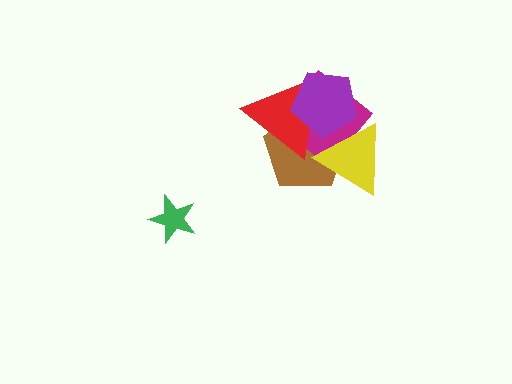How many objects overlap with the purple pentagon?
4 objects overlap with the purple pentagon.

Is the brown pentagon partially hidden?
Yes, it is partially covered by another shape.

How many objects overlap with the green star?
0 objects overlap with the green star.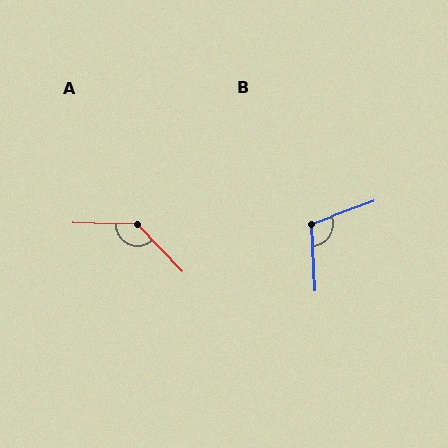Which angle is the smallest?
B, at approximately 107 degrees.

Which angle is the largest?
A, at approximately 136 degrees.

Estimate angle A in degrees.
Approximately 136 degrees.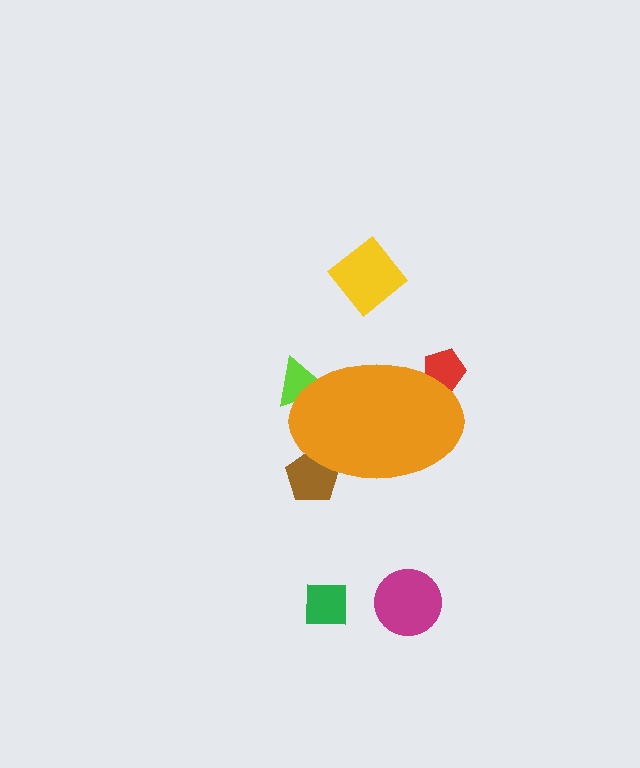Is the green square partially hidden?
No, the green square is fully visible.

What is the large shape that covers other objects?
An orange ellipse.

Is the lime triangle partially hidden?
Yes, the lime triangle is partially hidden behind the orange ellipse.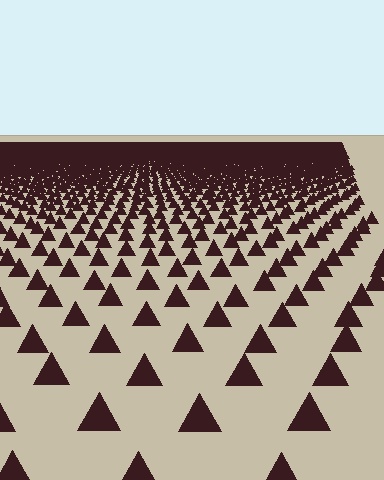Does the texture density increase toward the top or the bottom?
Density increases toward the top.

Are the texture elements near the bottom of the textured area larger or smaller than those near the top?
Larger. Near the bottom, elements are closer to the viewer and appear at a bigger on-screen size.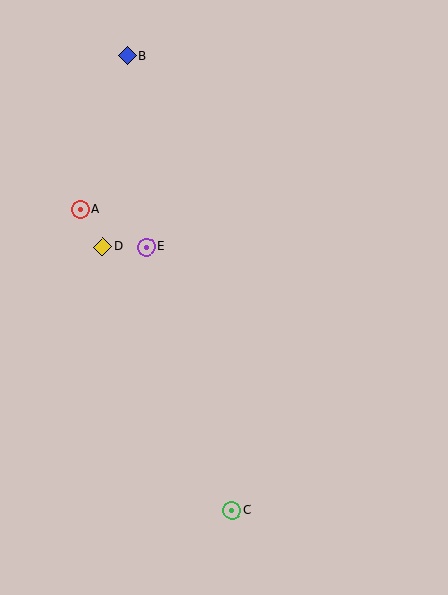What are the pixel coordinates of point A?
Point A is at (80, 209).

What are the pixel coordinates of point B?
Point B is at (127, 56).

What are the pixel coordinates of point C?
Point C is at (232, 510).